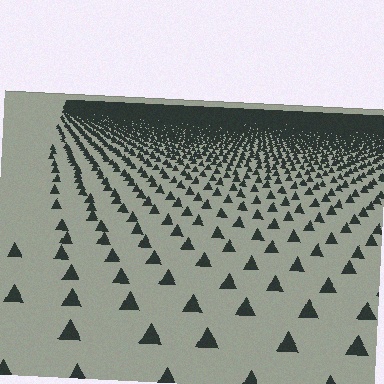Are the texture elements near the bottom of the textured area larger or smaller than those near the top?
Larger. Near the bottom, elements are closer to the viewer and appear at a bigger on-screen size.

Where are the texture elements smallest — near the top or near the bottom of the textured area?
Near the top.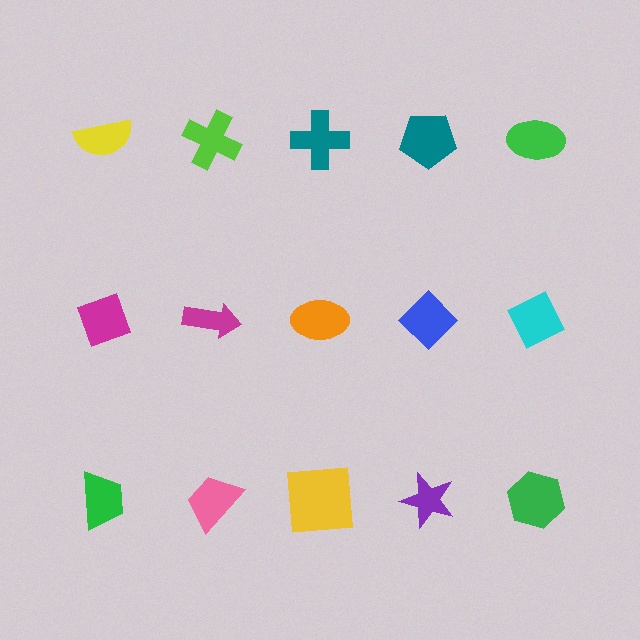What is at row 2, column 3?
An orange ellipse.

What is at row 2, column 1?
A magenta diamond.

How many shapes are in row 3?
5 shapes.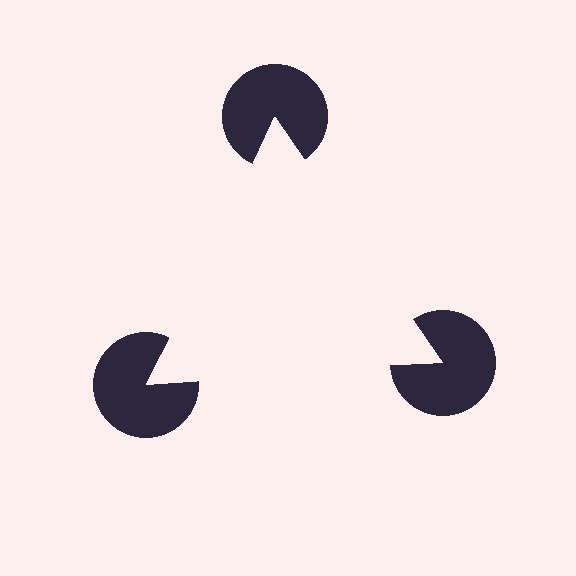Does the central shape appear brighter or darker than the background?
It typically appears slightly brighter than the background, even though no actual brightness change is drawn.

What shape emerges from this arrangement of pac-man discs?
An illusory triangle — its edges are inferred from the aligned wedge cuts in the pac-man discs, not physically drawn.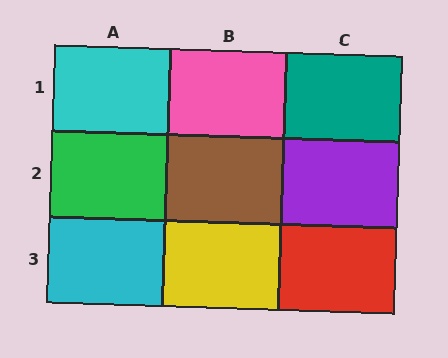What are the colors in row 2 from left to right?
Green, brown, purple.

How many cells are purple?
1 cell is purple.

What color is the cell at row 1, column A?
Cyan.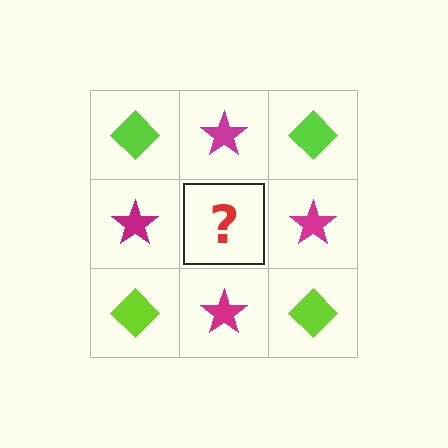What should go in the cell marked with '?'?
The missing cell should contain a lime diamond.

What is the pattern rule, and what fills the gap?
The rule is that it alternates lime diamond and magenta star in a checkerboard pattern. The gap should be filled with a lime diamond.